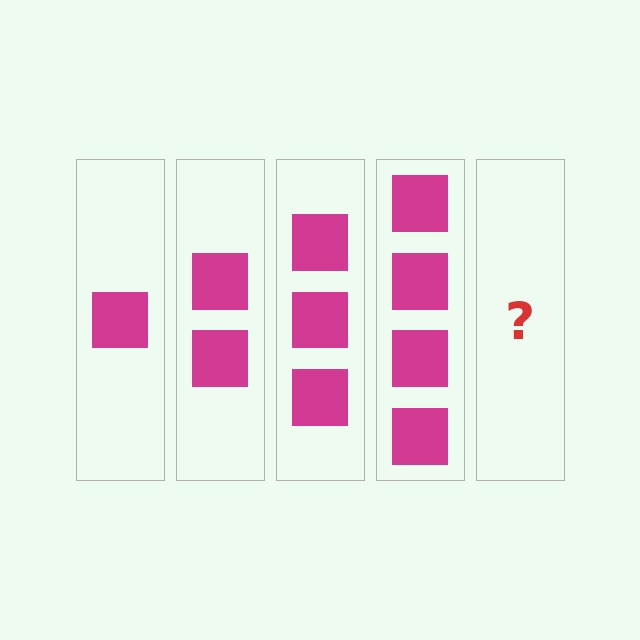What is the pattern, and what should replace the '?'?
The pattern is that each step adds one more square. The '?' should be 5 squares.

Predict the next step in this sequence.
The next step is 5 squares.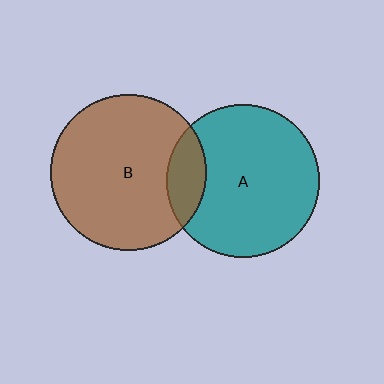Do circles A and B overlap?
Yes.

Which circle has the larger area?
Circle B (brown).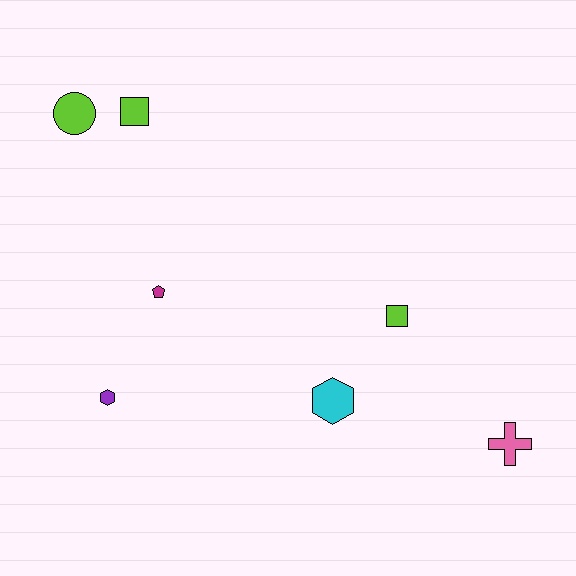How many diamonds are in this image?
There are no diamonds.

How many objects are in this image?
There are 7 objects.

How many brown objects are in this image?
There are no brown objects.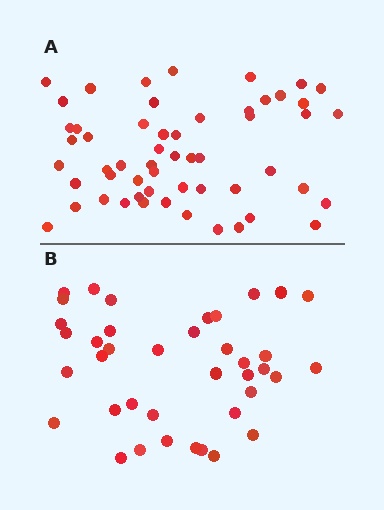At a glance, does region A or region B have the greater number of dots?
Region A (the top region) has more dots.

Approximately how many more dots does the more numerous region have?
Region A has approximately 15 more dots than region B.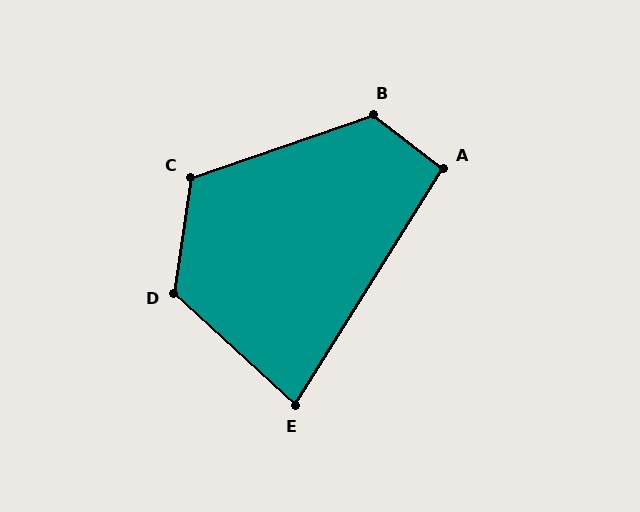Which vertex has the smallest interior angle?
E, at approximately 80 degrees.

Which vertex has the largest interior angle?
D, at approximately 124 degrees.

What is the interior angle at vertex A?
Approximately 96 degrees (obtuse).